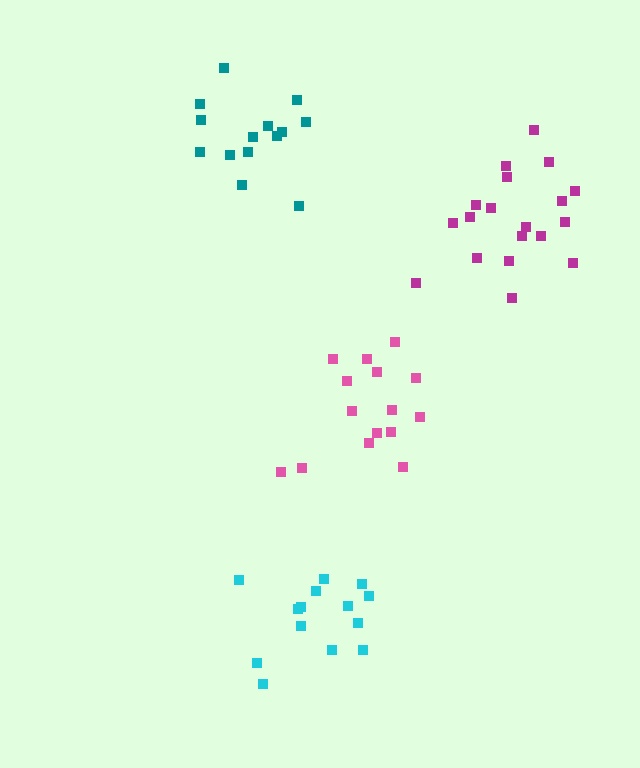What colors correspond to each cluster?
The clusters are colored: magenta, cyan, pink, teal.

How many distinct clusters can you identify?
There are 4 distinct clusters.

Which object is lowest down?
The cyan cluster is bottommost.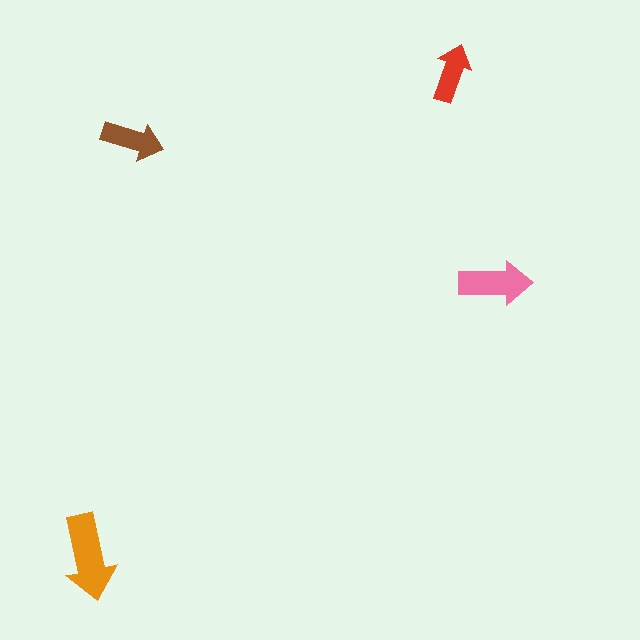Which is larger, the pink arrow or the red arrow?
The pink one.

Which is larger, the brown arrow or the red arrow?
The brown one.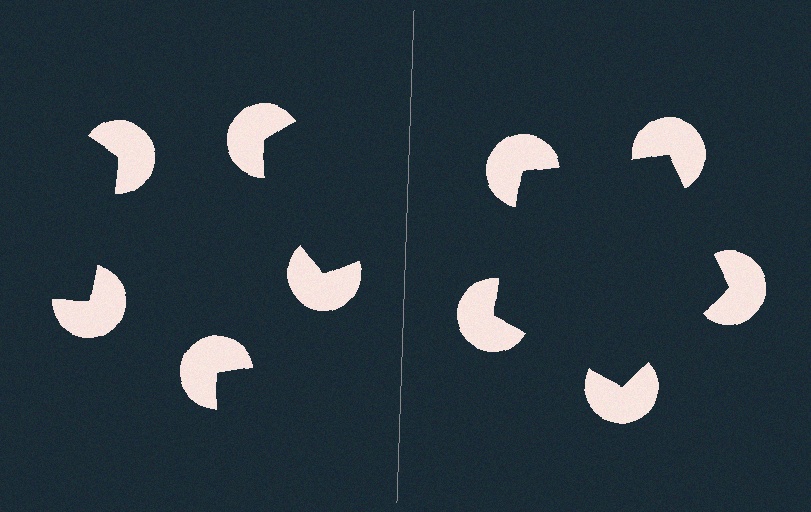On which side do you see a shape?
An illusory pentagon appears on the right side. On the left side the wedge cuts are rotated, so no coherent shape forms.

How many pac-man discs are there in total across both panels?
10 — 5 on each side.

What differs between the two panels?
The pac-man discs are positioned identically on both sides; only the wedge orientations differ. On the right they align to a pentagon; on the left they are misaligned.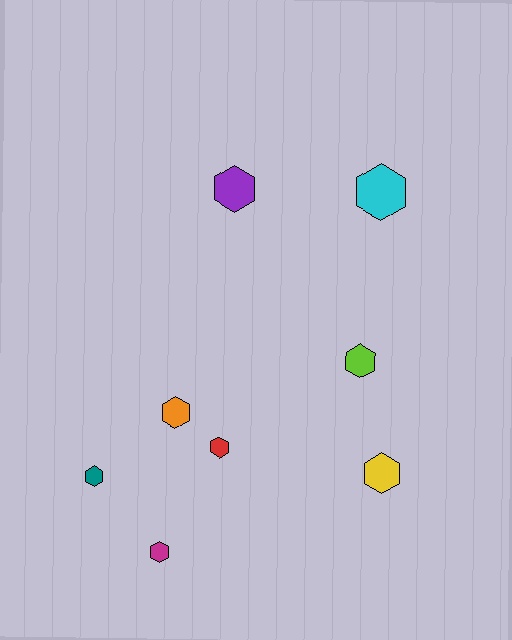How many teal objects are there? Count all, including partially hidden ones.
There is 1 teal object.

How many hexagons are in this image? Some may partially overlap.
There are 8 hexagons.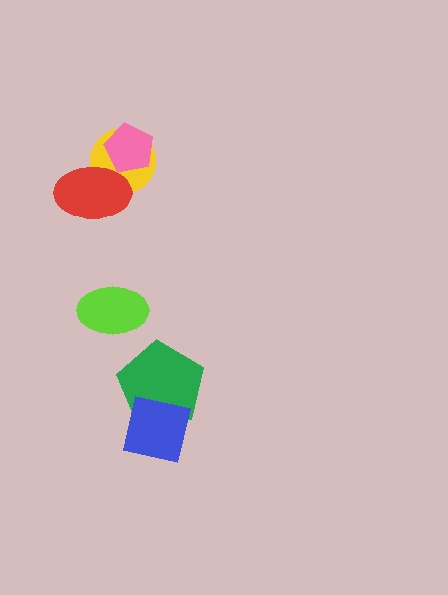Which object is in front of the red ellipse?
The pink pentagon is in front of the red ellipse.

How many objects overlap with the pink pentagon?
2 objects overlap with the pink pentagon.